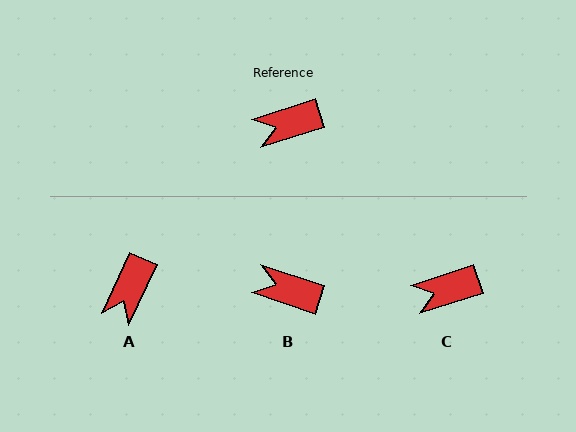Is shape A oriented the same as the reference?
No, it is off by about 47 degrees.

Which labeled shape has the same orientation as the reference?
C.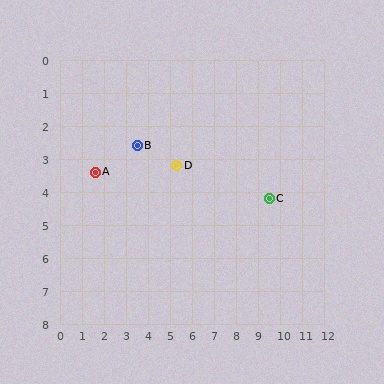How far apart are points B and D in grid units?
Points B and D are about 1.9 grid units apart.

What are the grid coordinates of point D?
Point D is at approximately (5.3, 3.2).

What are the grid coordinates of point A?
Point A is at approximately (1.6, 3.4).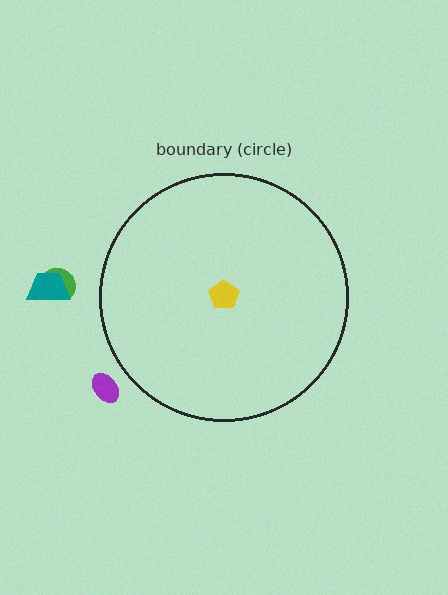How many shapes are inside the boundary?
1 inside, 4 outside.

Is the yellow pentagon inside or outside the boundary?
Inside.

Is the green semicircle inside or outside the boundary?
Outside.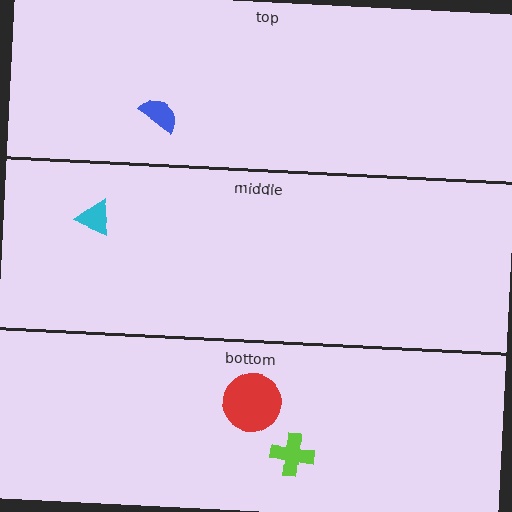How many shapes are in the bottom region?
2.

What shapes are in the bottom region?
The lime cross, the red circle.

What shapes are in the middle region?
The cyan triangle.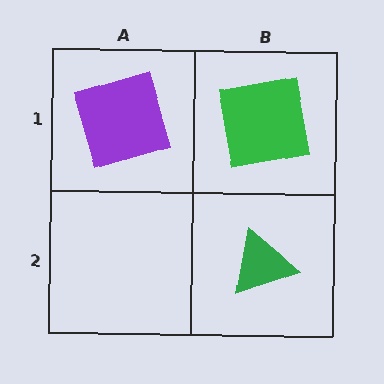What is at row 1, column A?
A purple square.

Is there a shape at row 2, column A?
No, that cell is empty.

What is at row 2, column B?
A green triangle.